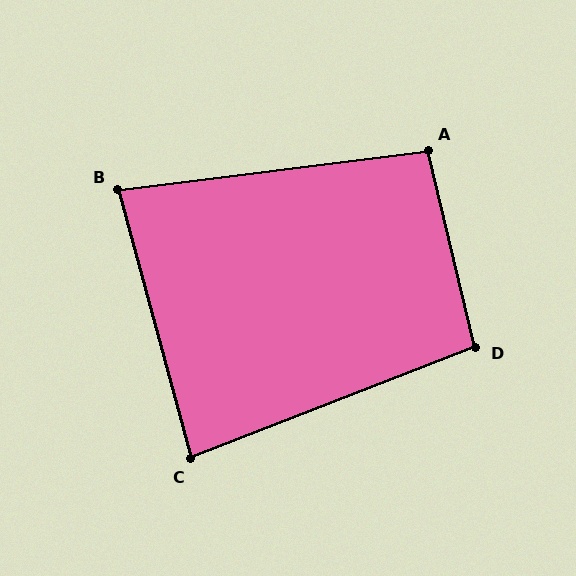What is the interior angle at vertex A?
Approximately 96 degrees (obtuse).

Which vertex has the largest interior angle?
D, at approximately 98 degrees.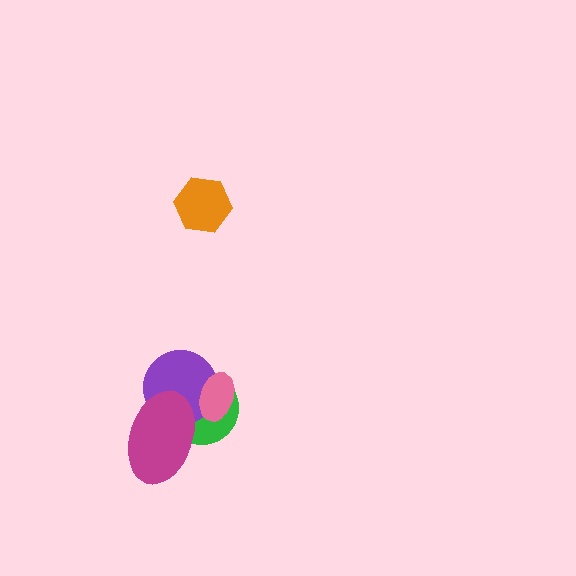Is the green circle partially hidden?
Yes, it is partially covered by another shape.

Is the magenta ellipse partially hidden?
No, no other shape covers it.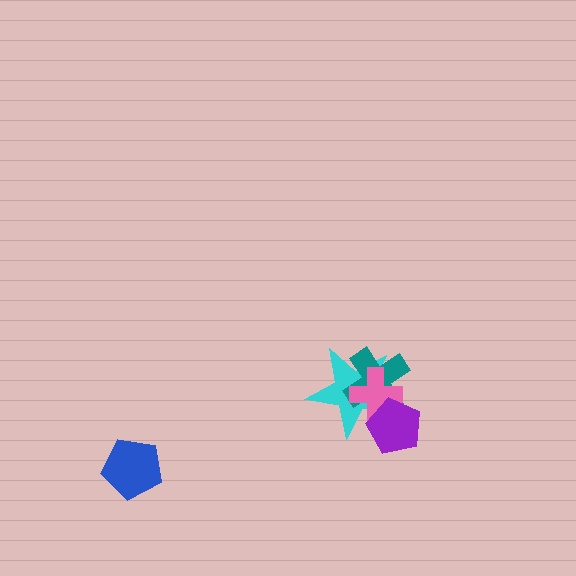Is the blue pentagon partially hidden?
No, no other shape covers it.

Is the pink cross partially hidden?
Yes, it is partially covered by another shape.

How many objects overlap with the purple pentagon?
3 objects overlap with the purple pentagon.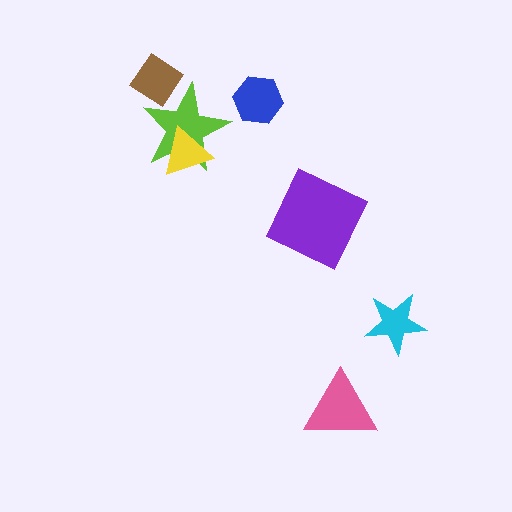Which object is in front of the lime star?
The yellow triangle is in front of the lime star.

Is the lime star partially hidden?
Yes, it is partially covered by another shape.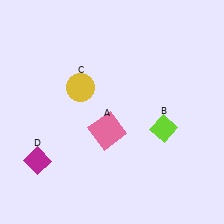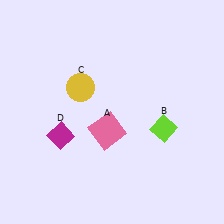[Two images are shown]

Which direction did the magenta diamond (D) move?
The magenta diamond (D) moved up.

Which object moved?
The magenta diamond (D) moved up.